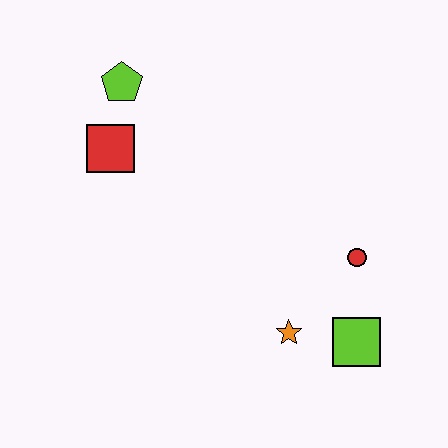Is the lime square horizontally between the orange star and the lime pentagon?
No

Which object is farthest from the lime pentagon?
The lime square is farthest from the lime pentagon.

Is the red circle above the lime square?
Yes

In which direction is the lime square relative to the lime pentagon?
The lime square is below the lime pentagon.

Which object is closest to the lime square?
The orange star is closest to the lime square.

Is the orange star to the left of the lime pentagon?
No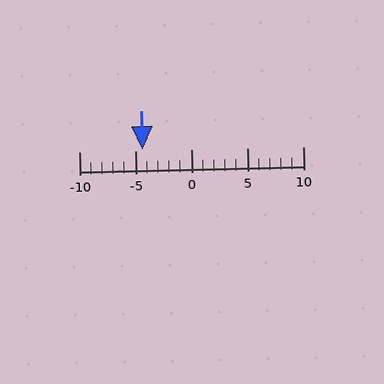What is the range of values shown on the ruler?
The ruler shows values from -10 to 10.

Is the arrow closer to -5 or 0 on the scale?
The arrow is closer to -5.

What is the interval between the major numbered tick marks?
The major tick marks are spaced 5 units apart.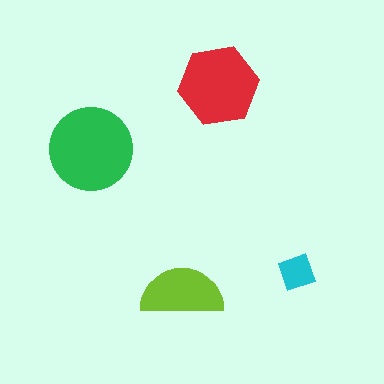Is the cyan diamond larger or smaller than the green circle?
Smaller.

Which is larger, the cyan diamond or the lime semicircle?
The lime semicircle.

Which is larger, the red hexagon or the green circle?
The green circle.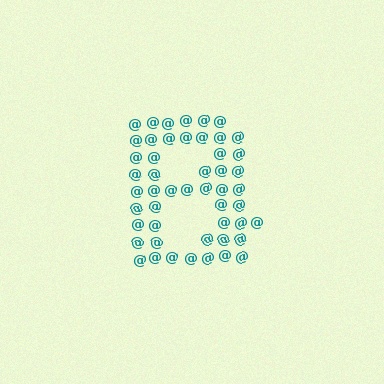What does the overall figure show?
The overall figure shows the letter B.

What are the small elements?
The small elements are at signs.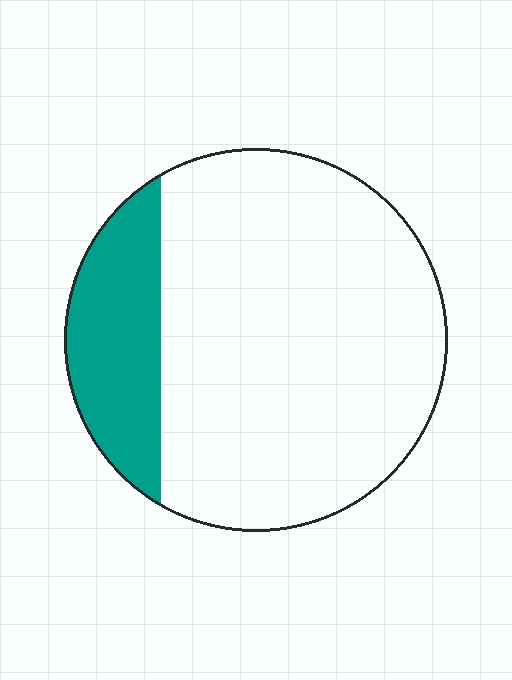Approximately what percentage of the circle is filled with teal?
Approximately 20%.